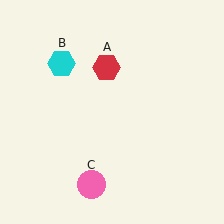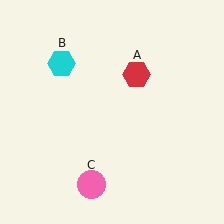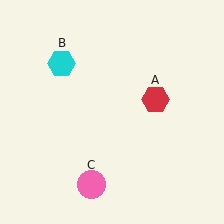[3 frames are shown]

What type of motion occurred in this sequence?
The red hexagon (object A) rotated clockwise around the center of the scene.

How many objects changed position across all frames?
1 object changed position: red hexagon (object A).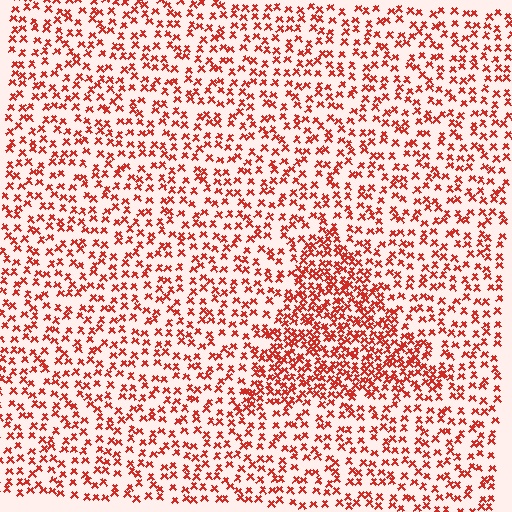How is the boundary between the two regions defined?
The boundary is defined by a change in element density (approximately 2.0x ratio). All elements are the same color, size, and shape.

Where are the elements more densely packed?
The elements are more densely packed inside the triangle boundary.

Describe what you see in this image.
The image contains small red elements arranged at two different densities. A triangle-shaped region is visible where the elements are more densely packed than the surrounding area.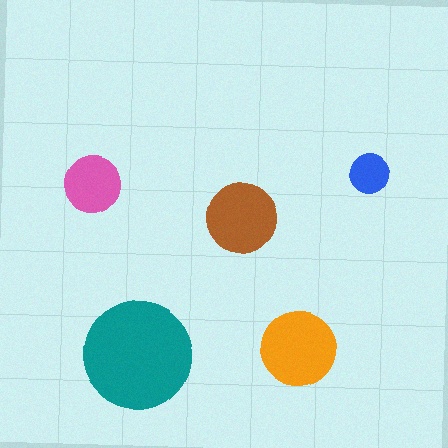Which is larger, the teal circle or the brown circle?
The teal one.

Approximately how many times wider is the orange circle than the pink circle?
About 1.5 times wider.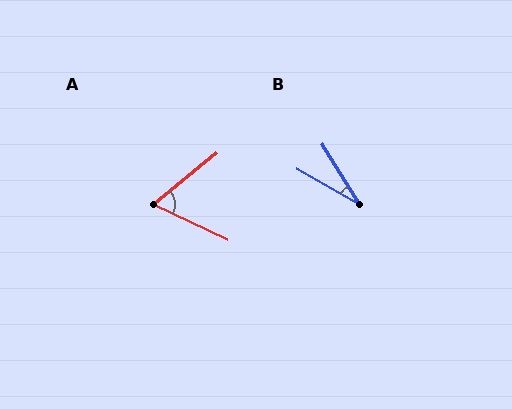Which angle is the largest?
A, at approximately 65 degrees.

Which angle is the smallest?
B, at approximately 28 degrees.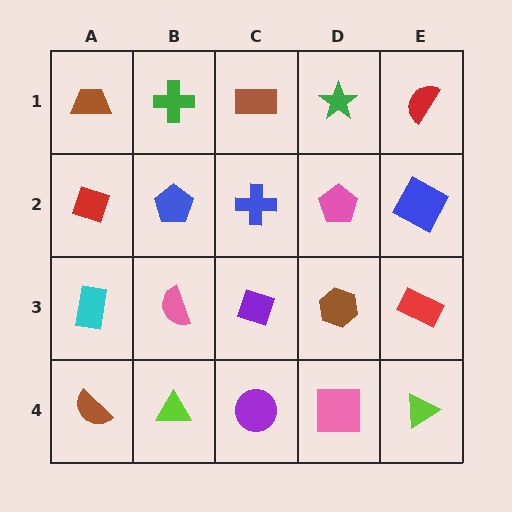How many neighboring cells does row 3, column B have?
4.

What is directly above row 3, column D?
A pink pentagon.